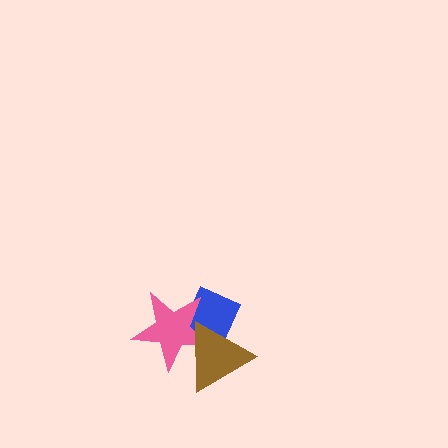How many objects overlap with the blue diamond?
2 objects overlap with the blue diamond.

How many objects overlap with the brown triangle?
2 objects overlap with the brown triangle.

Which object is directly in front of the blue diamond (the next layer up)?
The pink star is directly in front of the blue diamond.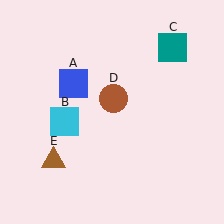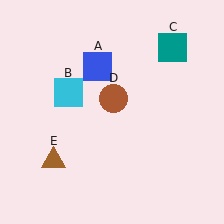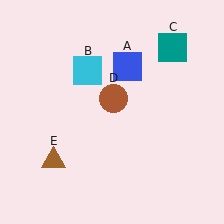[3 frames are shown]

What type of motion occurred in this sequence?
The blue square (object A), cyan square (object B) rotated clockwise around the center of the scene.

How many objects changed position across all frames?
2 objects changed position: blue square (object A), cyan square (object B).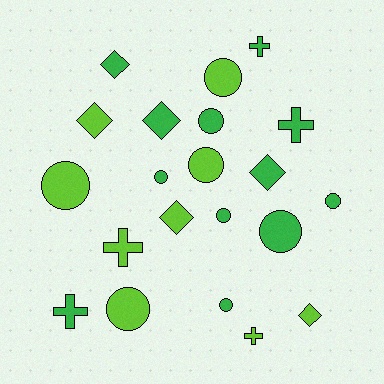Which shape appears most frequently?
Circle, with 10 objects.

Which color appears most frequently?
Green, with 12 objects.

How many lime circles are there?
There are 4 lime circles.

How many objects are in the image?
There are 21 objects.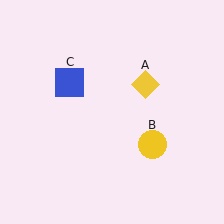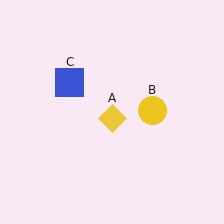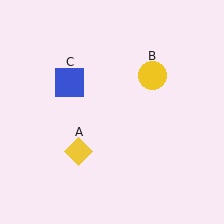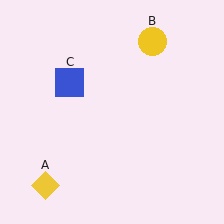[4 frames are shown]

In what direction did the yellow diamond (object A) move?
The yellow diamond (object A) moved down and to the left.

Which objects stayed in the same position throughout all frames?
Blue square (object C) remained stationary.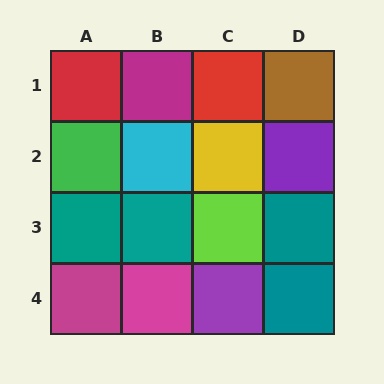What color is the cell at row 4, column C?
Purple.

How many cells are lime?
1 cell is lime.